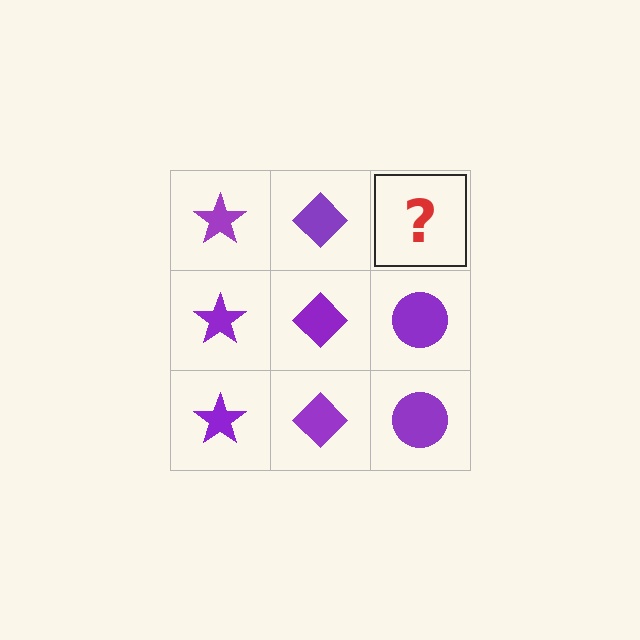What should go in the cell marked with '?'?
The missing cell should contain a purple circle.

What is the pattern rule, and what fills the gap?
The rule is that each column has a consistent shape. The gap should be filled with a purple circle.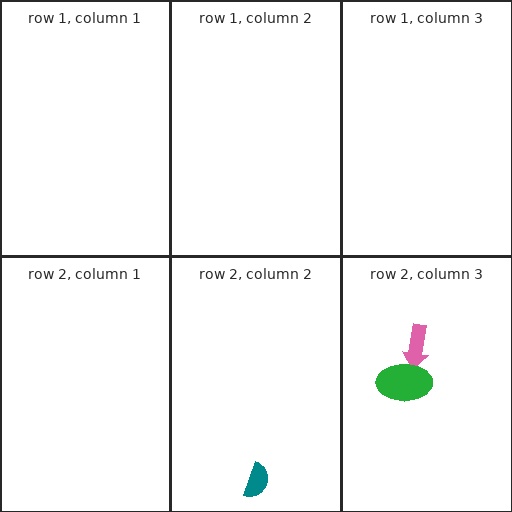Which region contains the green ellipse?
The row 2, column 3 region.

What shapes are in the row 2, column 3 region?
The pink arrow, the green ellipse.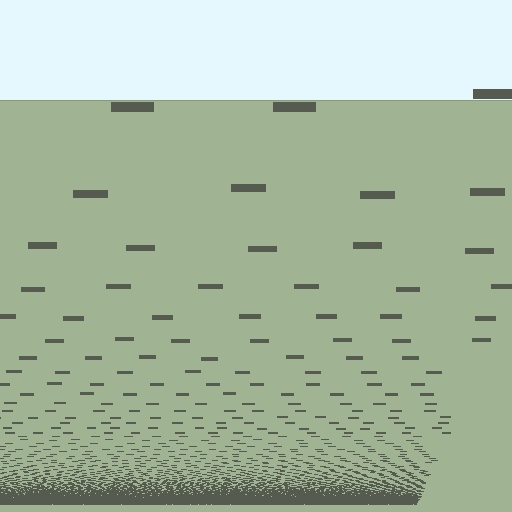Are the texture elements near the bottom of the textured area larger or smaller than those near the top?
Smaller. The gradient is inverted — elements near the bottom are smaller and denser.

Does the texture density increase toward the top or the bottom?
Density increases toward the bottom.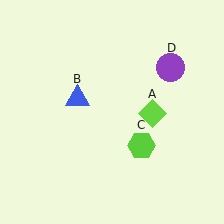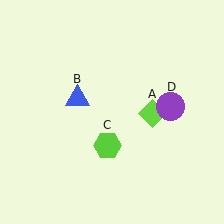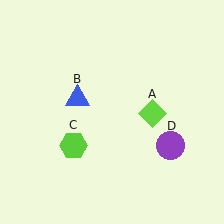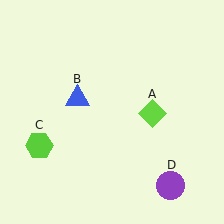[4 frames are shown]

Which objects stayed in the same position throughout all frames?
Lime diamond (object A) and blue triangle (object B) remained stationary.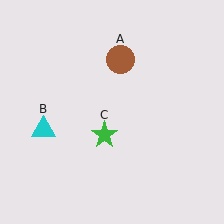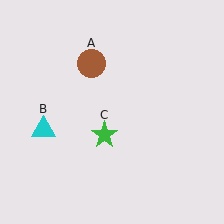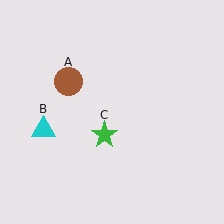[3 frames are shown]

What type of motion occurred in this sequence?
The brown circle (object A) rotated counterclockwise around the center of the scene.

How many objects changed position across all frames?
1 object changed position: brown circle (object A).